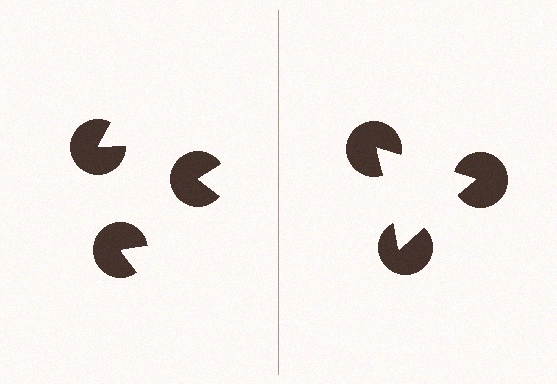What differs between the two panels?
The pac-man discs are positioned identically on both sides; only the wedge orientations differ. On the right they align to a triangle; on the left they are misaligned.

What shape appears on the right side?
An illusory triangle.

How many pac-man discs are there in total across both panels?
6 — 3 on each side.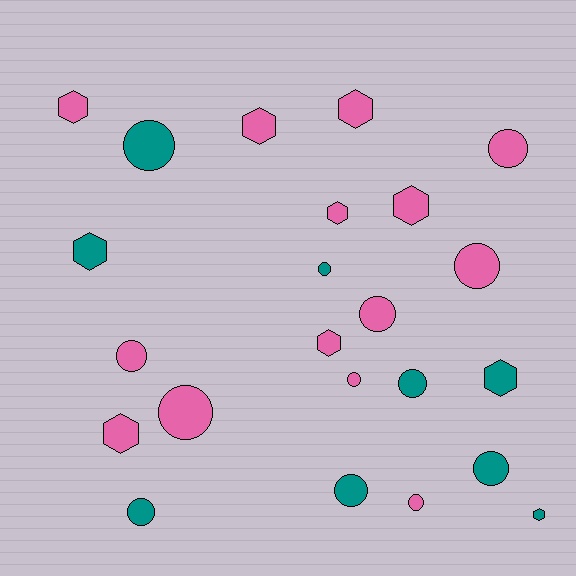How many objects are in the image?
There are 23 objects.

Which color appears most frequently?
Pink, with 14 objects.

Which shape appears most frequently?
Circle, with 13 objects.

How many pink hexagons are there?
There are 7 pink hexagons.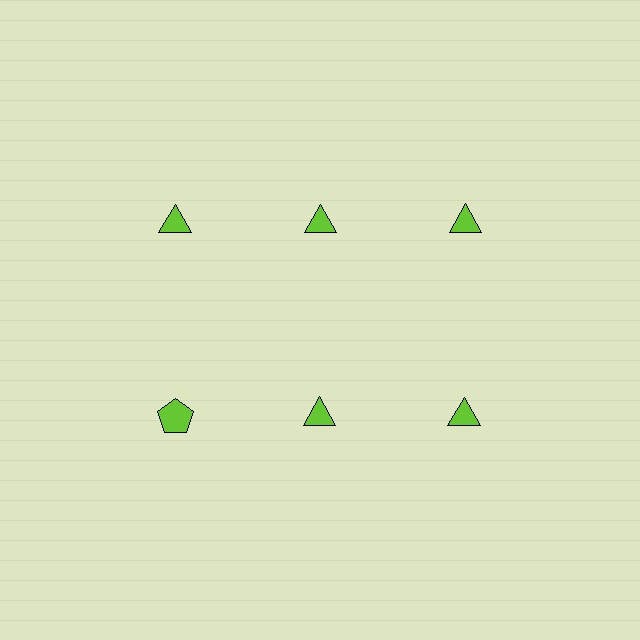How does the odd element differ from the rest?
It has a different shape: pentagon instead of triangle.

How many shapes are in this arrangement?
There are 6 shapes arranged in a grid pattern.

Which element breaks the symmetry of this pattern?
The lime pentagon in the second row, leftmost column breaks the symmetry. All other shapes are lime triangles.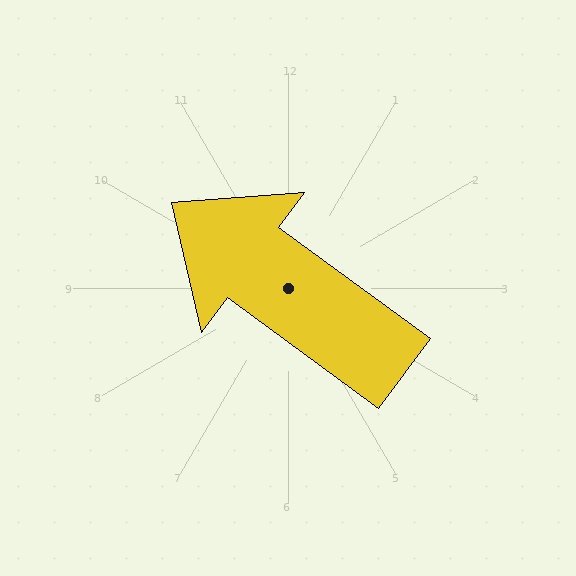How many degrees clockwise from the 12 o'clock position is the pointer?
Approximately 306 degrees.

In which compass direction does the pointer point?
Northwest.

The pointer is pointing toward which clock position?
Roughly 10 o'clock.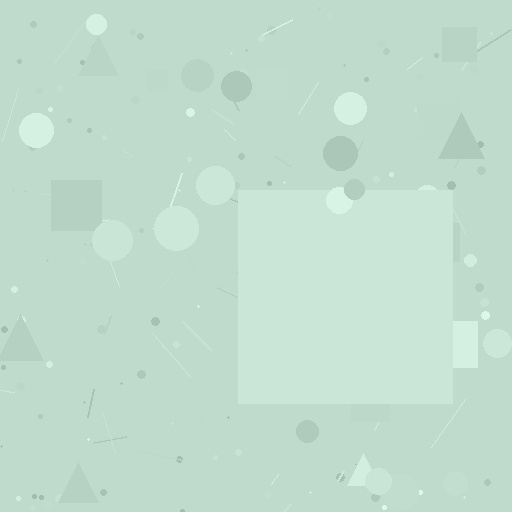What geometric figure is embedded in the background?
A square is embedded in the background.